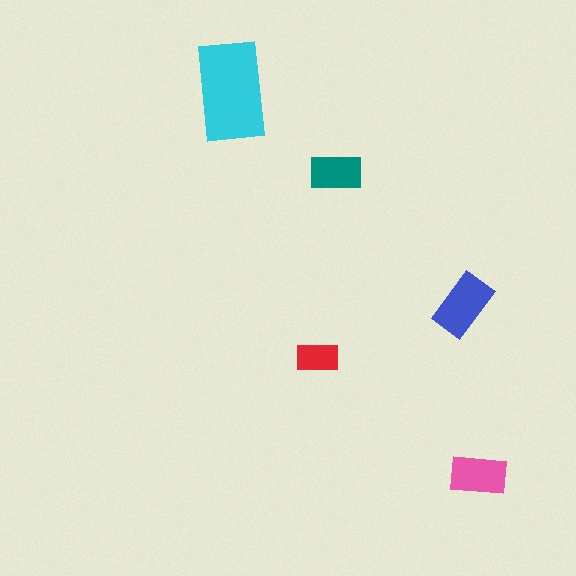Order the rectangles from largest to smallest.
the cyan one, the blue one, the pink one, the teal one, the red one.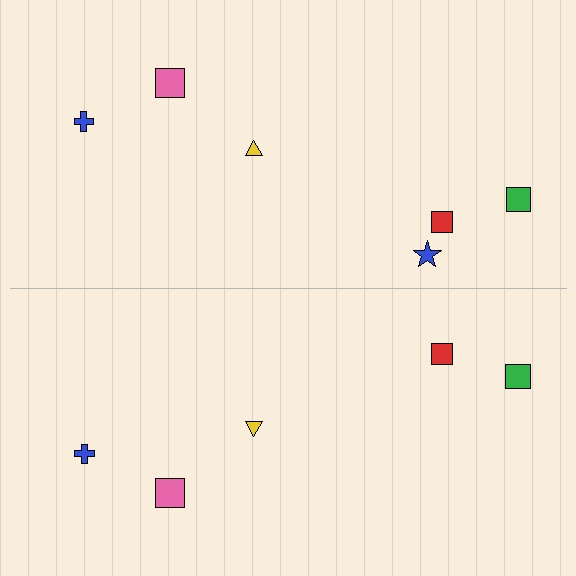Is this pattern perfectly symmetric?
No, the pattern is not perfectly symmetric. A blue star is missing from the bottom side.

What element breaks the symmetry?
A blue star is missing from the bottom side.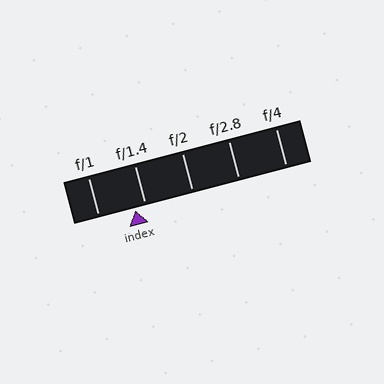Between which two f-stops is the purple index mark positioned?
The index mark is between f/1 and f/1.4.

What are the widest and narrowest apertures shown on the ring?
The widest aperture shown is f/1 and the narrowest is f/4.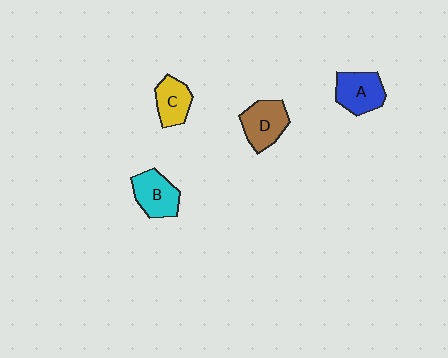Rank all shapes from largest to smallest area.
From largest to smallest: D (brown), A (blue), B (cyan), C (yellow).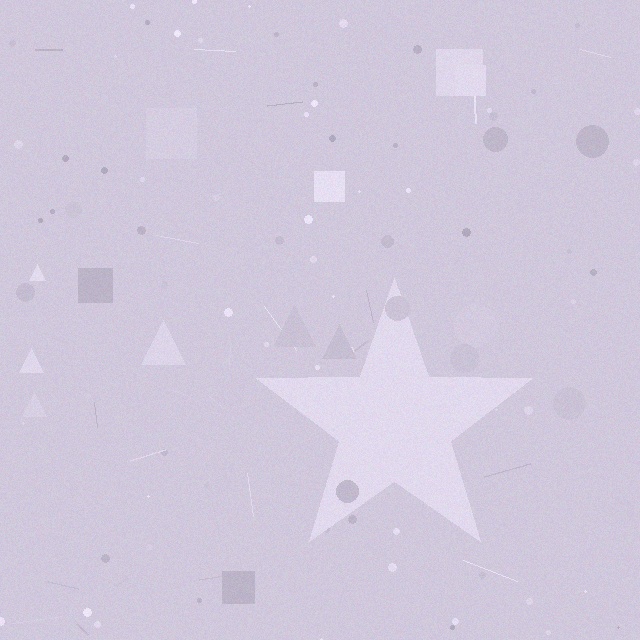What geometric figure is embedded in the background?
A star is embedded in the background.